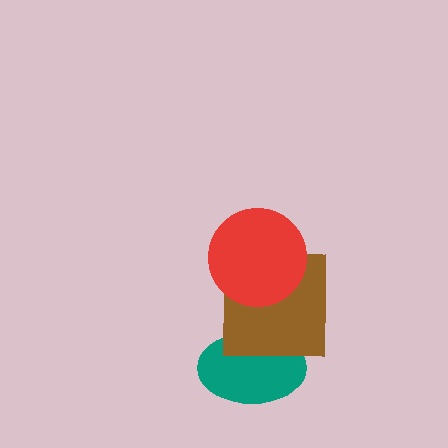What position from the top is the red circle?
The red circle is 1st from the top.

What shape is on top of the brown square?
The red circle is on top of the brown square.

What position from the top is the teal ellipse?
The teal ellipse is 3rd from the top.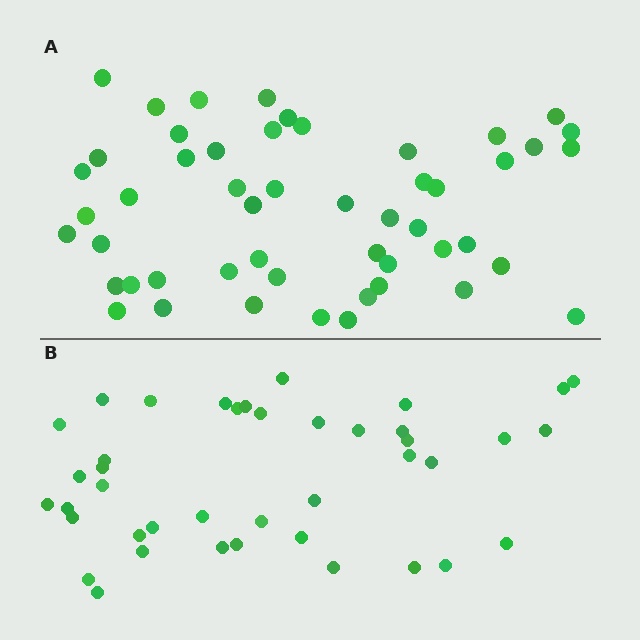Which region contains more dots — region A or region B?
Region A (the top region) has more dots.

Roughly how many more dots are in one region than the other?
Region A has roughly 10 or so more dots than region B.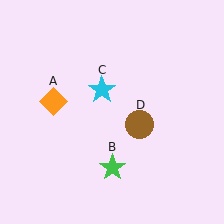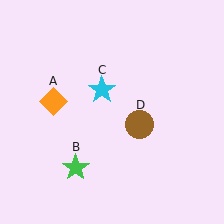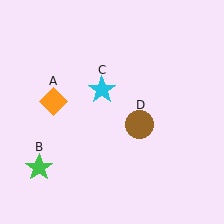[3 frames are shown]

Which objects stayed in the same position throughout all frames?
Orange diamond (object A) and cyan star (object C) and brown circle (object D) remained stationary.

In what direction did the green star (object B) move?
The green star (object B) moved left.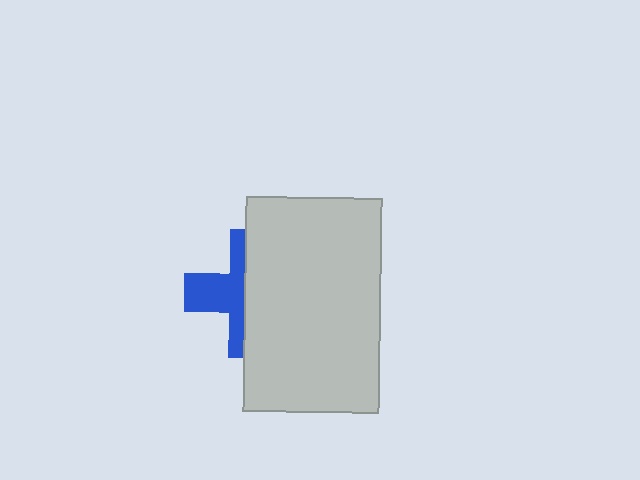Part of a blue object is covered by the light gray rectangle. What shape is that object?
It is a cross.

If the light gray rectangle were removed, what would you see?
You would see the complete blue cross.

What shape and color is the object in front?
The object in front is a light gray rectangle.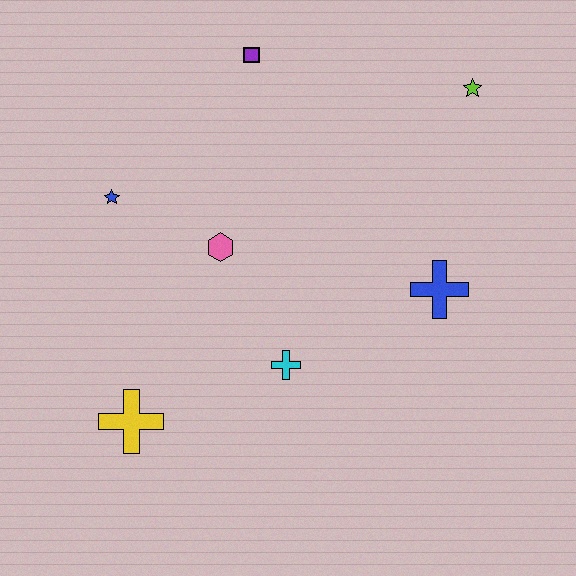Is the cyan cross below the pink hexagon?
Yes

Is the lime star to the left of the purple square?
No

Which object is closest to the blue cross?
The cyan cross is closest to the blue cross.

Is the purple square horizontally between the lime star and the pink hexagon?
Yes